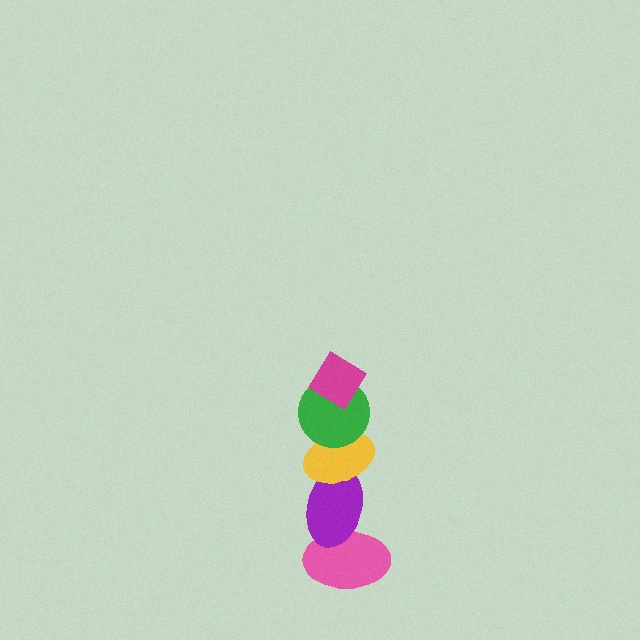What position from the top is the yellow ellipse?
The yellow ellipse is 3rd from the top.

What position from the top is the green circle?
The green circle is 2nd from the top.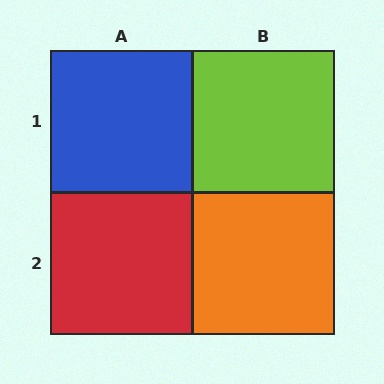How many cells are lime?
1 cell is lime.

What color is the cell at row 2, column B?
Orange.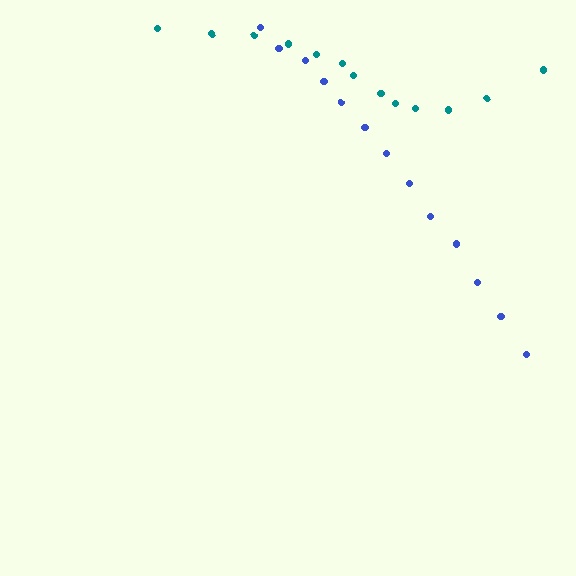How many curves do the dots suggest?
There are 2 distinct paths.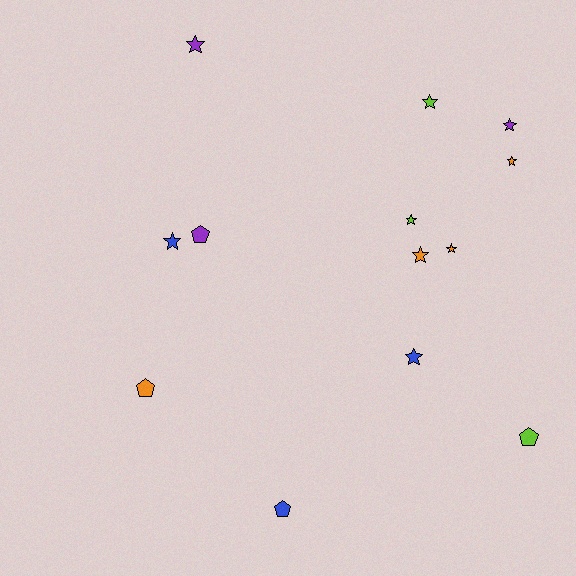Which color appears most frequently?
Orange, with 4 objects.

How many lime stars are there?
There are 2 lime stars.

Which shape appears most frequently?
Star, with 9 objects.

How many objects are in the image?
There are 13 objects.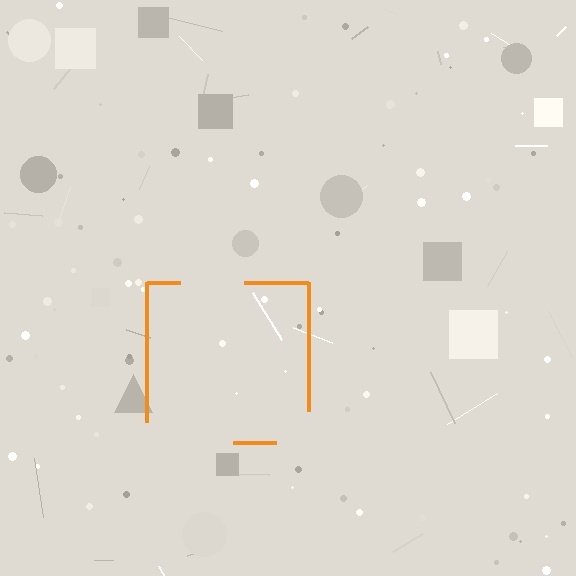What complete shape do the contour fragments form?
The contour fragments form a square.